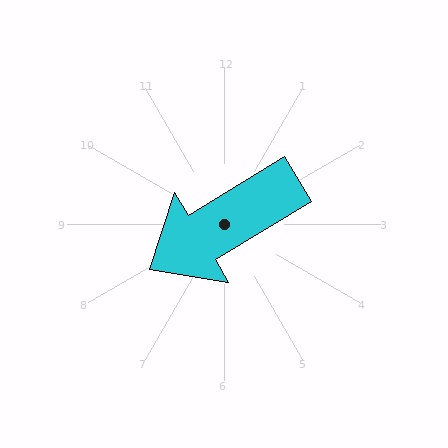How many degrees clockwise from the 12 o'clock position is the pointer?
Approximately 239 degrees.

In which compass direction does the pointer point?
Southwest.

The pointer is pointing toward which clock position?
Roughly 8 o'clock.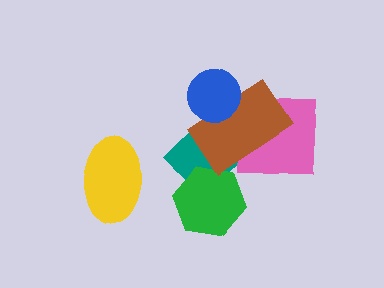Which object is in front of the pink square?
The brown rectangle is in front of the pink square.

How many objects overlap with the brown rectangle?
3 objects overlap with the brown rectangle.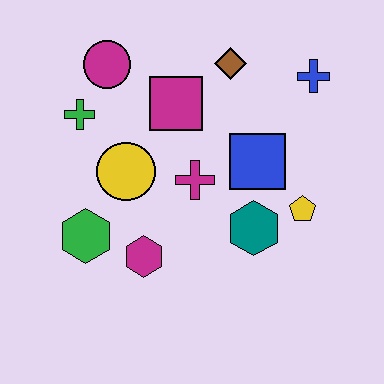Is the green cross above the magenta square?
No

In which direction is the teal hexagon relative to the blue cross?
The teal hexagon is below the blue cross.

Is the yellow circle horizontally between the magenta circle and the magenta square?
Yes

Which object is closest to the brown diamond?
The magenta square is closest to the brown diamond.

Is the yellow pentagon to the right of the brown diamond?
Yes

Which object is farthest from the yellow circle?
The blue cross is farthest from the yellow circle.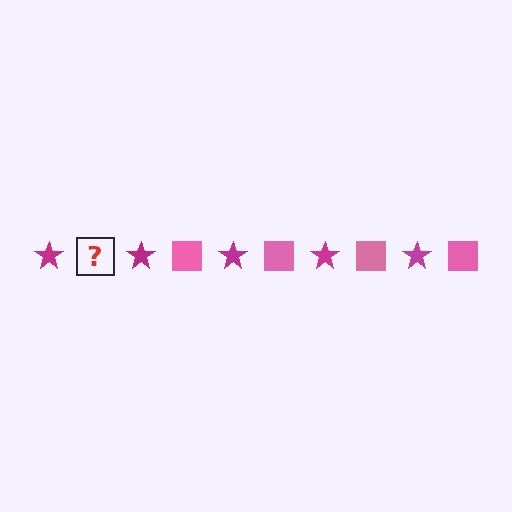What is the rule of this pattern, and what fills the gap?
The rule is that the pattern alternates between magenta star and pink square. The gap should be filled with a pink square.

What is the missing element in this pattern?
The missing element is a pink square.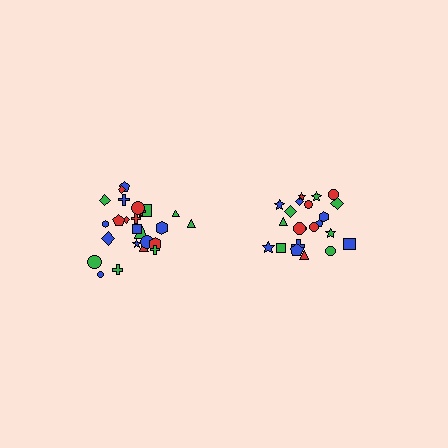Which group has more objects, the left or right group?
The left group.